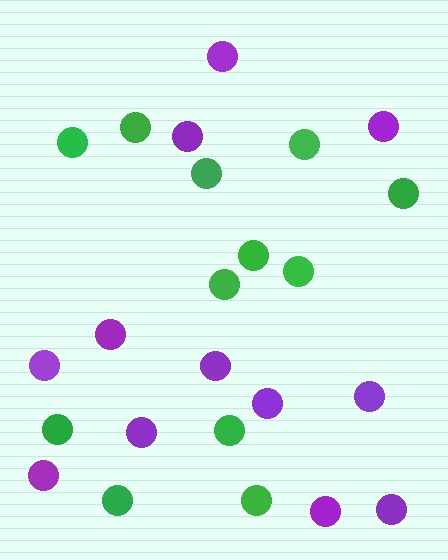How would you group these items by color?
There are 2 groups: one group of green circles (12) and one group of purple circles (12).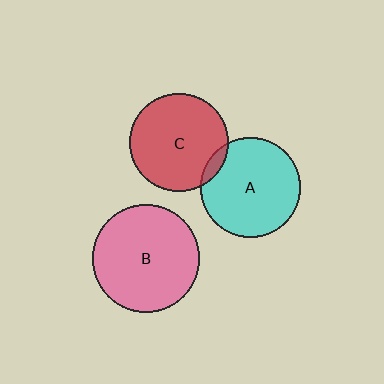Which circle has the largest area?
Circle B (pink).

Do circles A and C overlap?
Yes.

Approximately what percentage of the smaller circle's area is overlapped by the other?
Approximately 5%.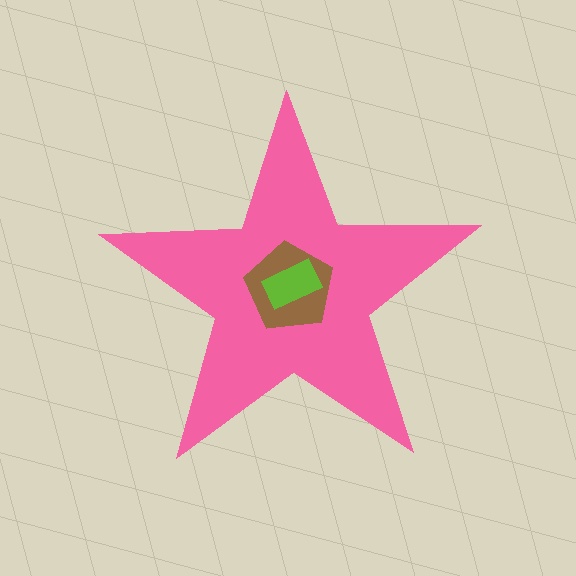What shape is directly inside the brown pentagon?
The lime rectangle.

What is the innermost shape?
The lime rectangle.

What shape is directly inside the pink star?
The brown pentagon.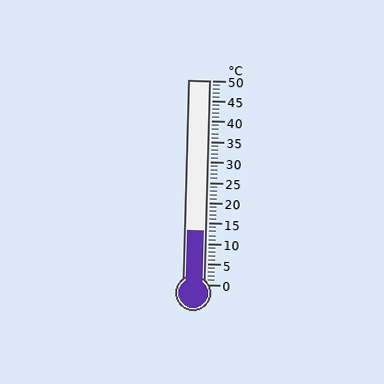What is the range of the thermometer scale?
The thermometer scale ranges from 0°C to 50°C.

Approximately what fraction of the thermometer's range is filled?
The thermometer is filled to approximately 25% of its range.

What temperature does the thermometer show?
The thermometer shows approximately 13°C.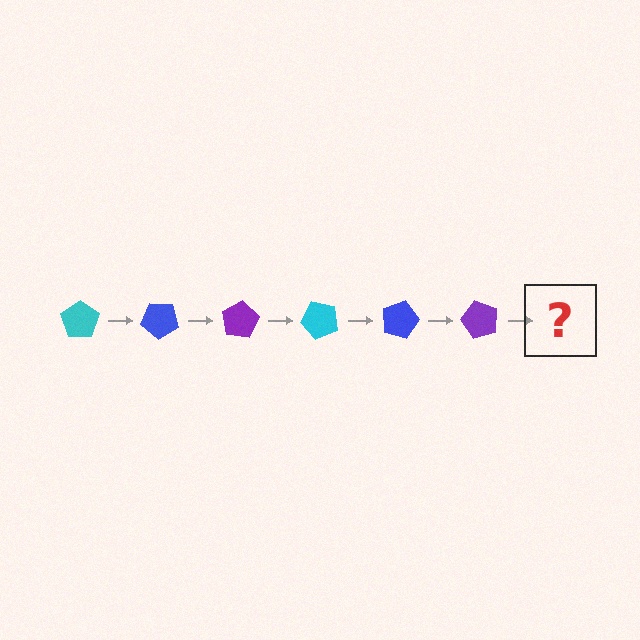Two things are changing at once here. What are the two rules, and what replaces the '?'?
The two rules are that it rotates 40 degrees each step and the color cycles through cyan, blue, and purple. The '?' should be a cyan pentagon, rotated 240 degrees from the start.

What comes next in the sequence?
The next element should be a cyan pentagon, rotated 240 degrees from the start.